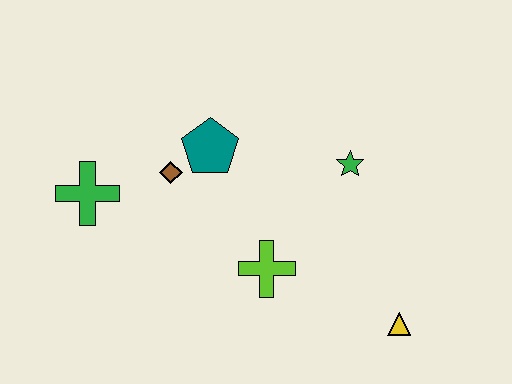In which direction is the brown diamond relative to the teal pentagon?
The brown diamond is to the left of the teal pentagon.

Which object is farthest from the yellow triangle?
The green cross is farthest from the yellow triangle.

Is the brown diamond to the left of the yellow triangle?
Yes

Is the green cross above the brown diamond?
No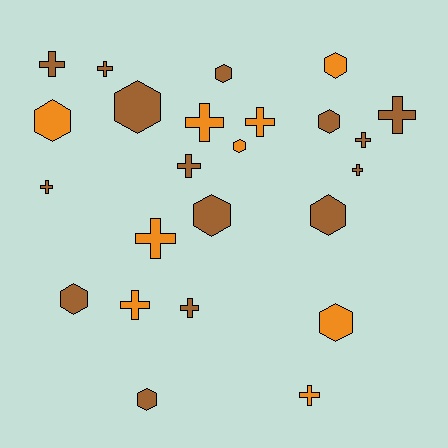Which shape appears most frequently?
Cross, with 13 objects.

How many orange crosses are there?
There are 5 orange crosses.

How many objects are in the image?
There are 24 objects.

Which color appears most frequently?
Brown, with 15 objects.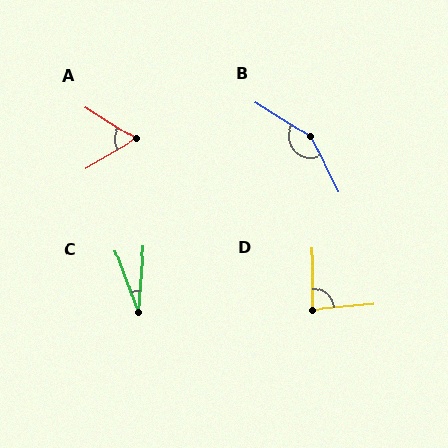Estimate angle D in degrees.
Approximately 85 degrees.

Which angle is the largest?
B, at approximately 148 degrees.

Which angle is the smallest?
C, at approximately 24 degrees.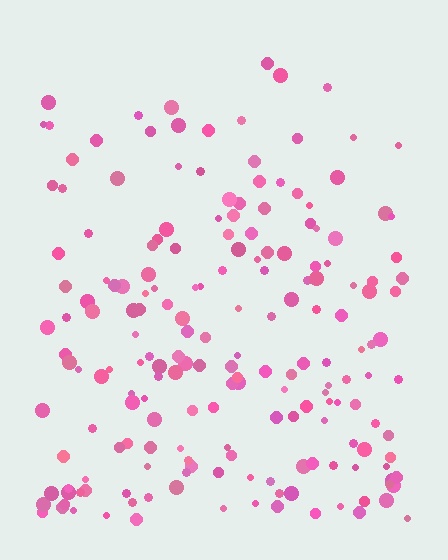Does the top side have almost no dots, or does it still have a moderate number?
Still a moderate number, just noticeably fewer than the bottom.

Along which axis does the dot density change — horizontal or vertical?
Vertical.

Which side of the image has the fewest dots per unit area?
The top.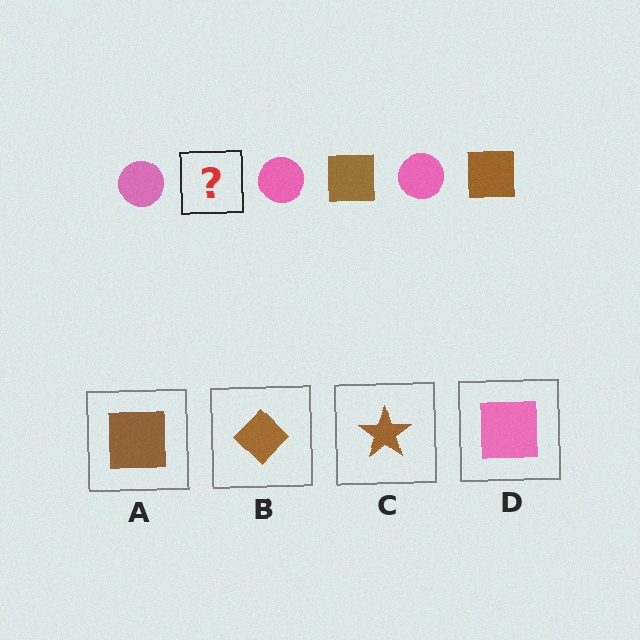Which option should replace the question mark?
Option A.